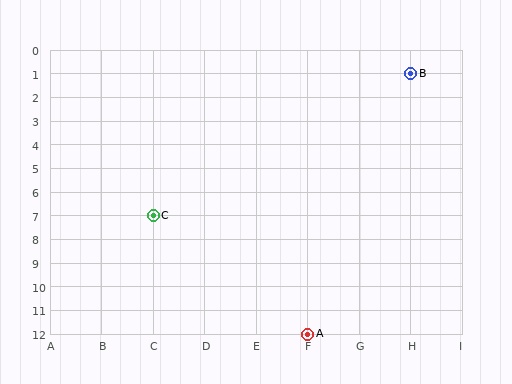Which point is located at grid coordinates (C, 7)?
Point C is at (C, 7).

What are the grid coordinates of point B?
Point B is at grid coordinates (H, 1).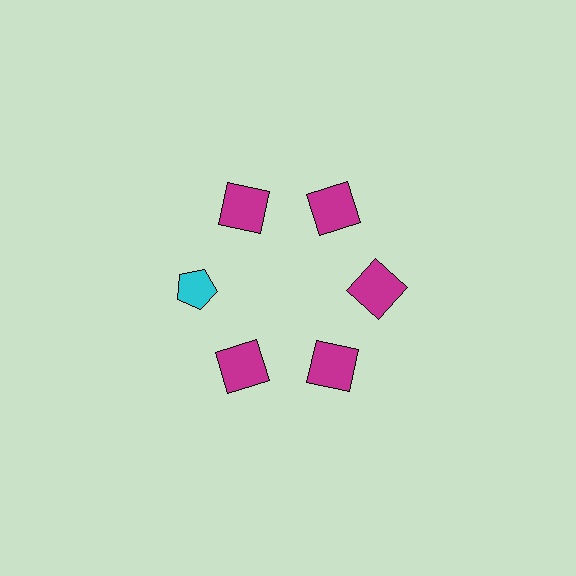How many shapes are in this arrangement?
There are 6 shapes arranged in a ring pattern.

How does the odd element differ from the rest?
It differs in both color (cyan instead of magenta) and shape (pentagon instead of square).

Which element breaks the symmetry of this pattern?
The cyan pentagon at roughly the 9 o'clock position breaks the symmetry. All other shapes are magenta squares.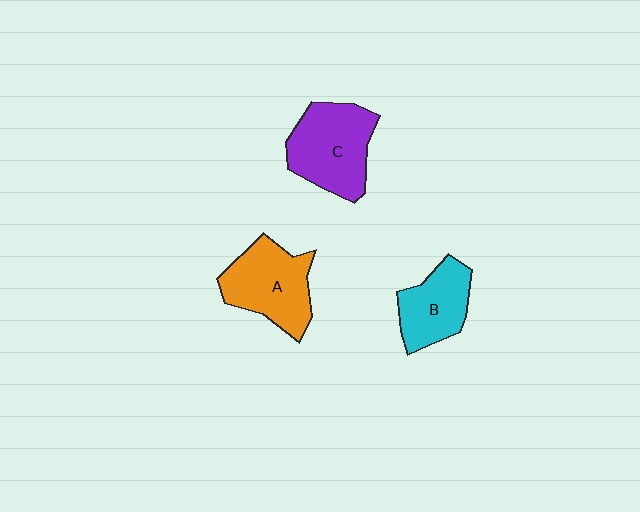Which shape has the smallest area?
Shape B (cyan).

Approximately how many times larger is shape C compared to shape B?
Approximately 1.4 times.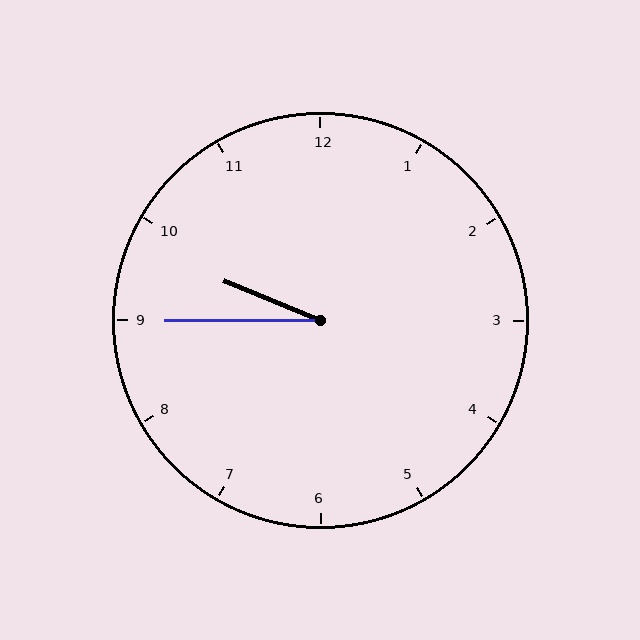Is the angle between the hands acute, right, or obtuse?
It is acute.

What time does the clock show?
9:45.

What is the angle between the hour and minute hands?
Approximately 22 degrees.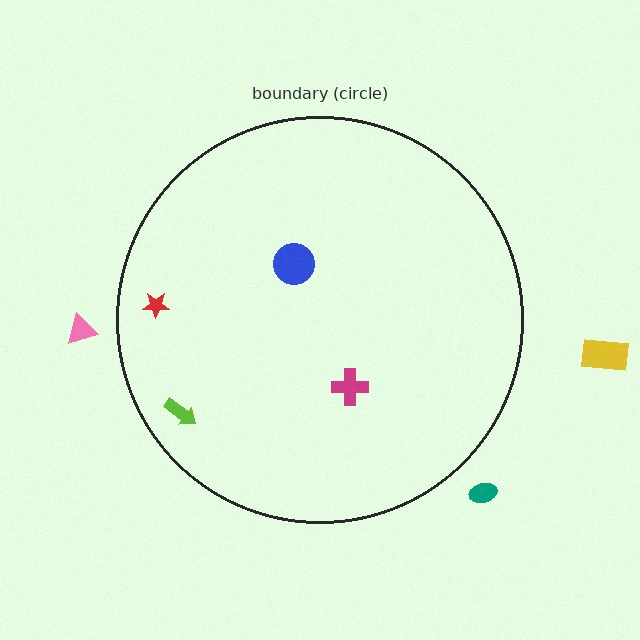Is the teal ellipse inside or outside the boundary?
Outside.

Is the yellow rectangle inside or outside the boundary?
Outside.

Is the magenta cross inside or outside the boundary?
Inside.